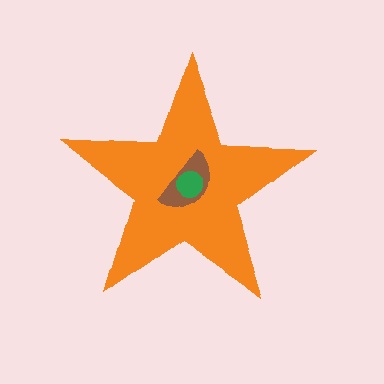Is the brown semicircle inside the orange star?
Yes.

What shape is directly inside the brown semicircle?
The green circle.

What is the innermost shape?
The green circle.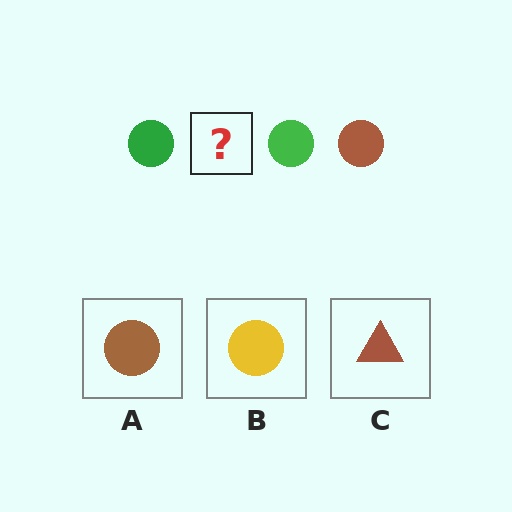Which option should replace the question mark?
Option A.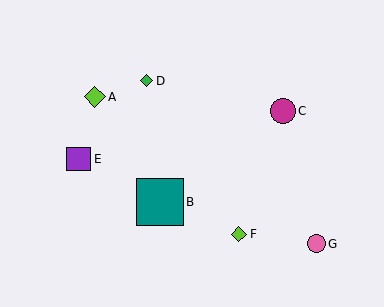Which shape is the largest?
The teal square (labeled B) is the largest.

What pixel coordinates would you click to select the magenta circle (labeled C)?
Click at (283, 111) to select the magenta circle C.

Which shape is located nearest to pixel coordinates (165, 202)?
The teal square (labeled B) at (160, 202) is nearest to that location.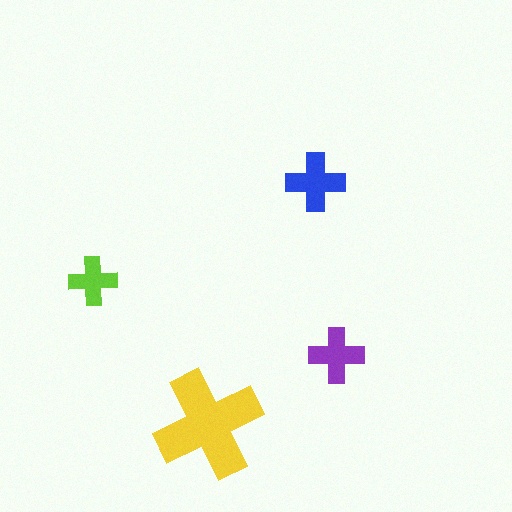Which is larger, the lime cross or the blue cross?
The blue one.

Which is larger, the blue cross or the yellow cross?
The yellow one.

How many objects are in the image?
There are 4 objects in the image.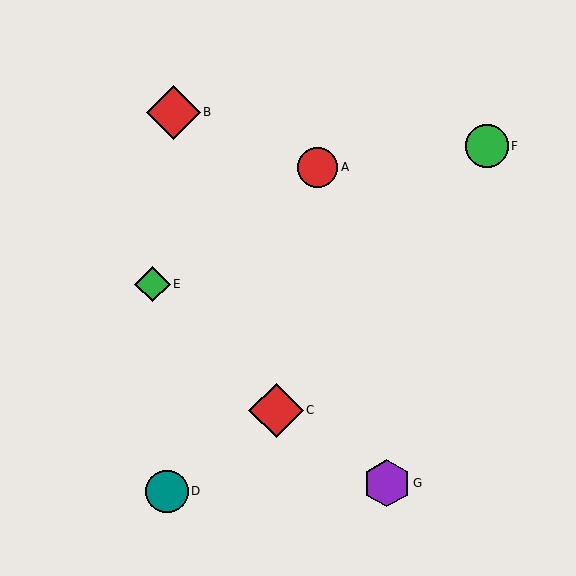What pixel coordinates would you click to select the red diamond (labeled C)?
Click at (276, 410) to select the red diamond C.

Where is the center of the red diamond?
The center of the red diamond is at (276, 410).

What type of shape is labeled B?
Shape B is a red diamond.